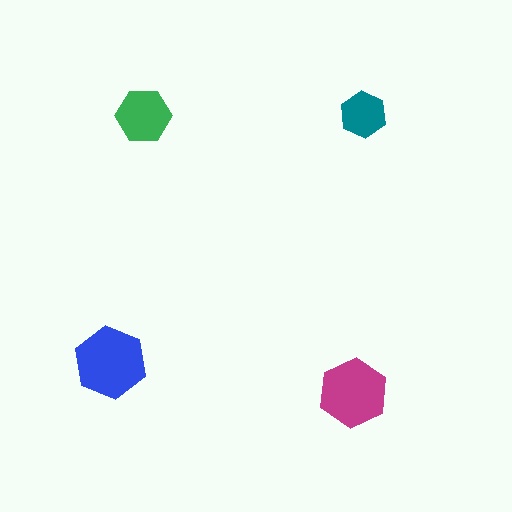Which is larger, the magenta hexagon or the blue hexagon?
The blue one.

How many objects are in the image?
There are 4 objects in the image.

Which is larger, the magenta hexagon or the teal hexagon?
The magenta one.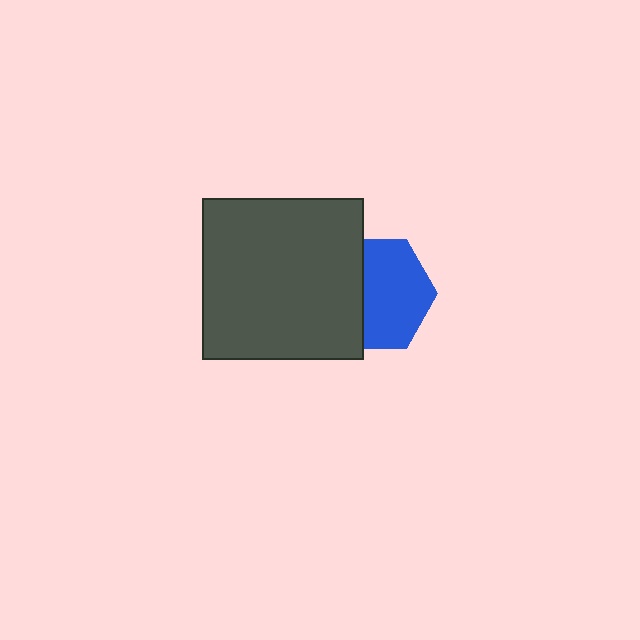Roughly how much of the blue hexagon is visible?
About half of it is visible (roughly 62%).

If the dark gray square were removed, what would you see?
You would see the complete blue hexagon.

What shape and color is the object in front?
The object in front is a dark gray square.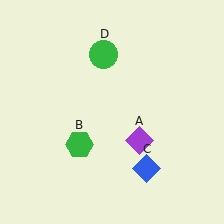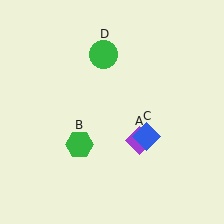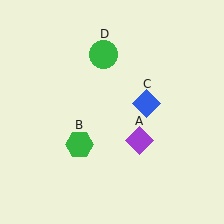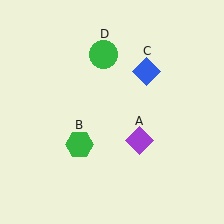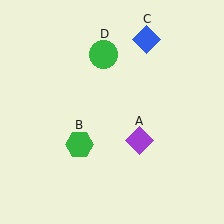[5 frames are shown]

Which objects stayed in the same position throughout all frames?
Purple diamond (object A) and green hexagon (object B) and green circle (object D) remained stationary.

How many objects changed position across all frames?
1 object changed position: blue diamond (object C).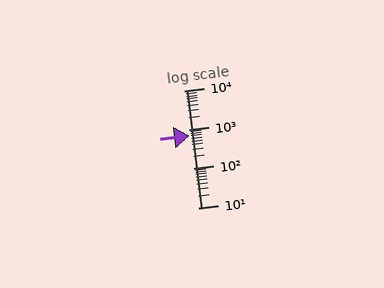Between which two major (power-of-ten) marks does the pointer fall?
The pointer is between 100 and 1000.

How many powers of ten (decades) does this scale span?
The scale spans 3 decades, from 10 to 10000.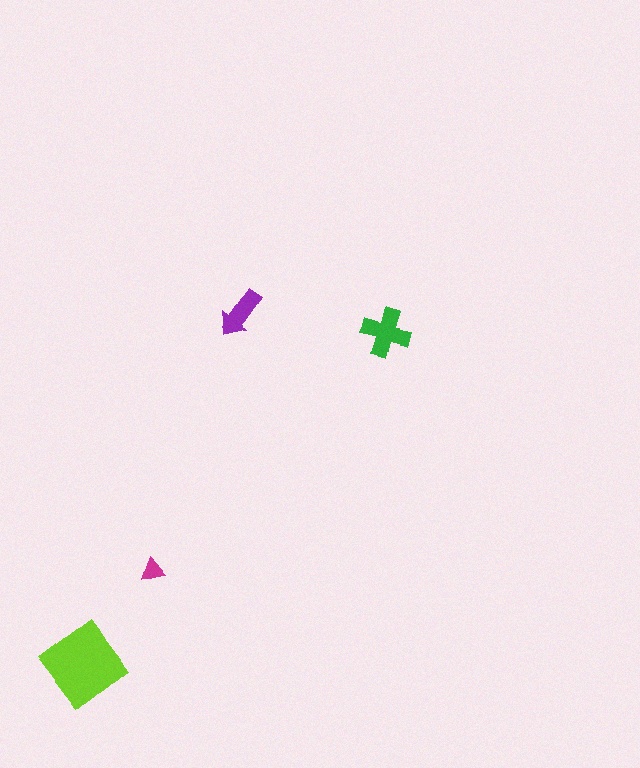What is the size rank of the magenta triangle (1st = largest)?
4th.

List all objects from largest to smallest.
The lime diamond, the green cross, the purple arrow, the magenta triangle.